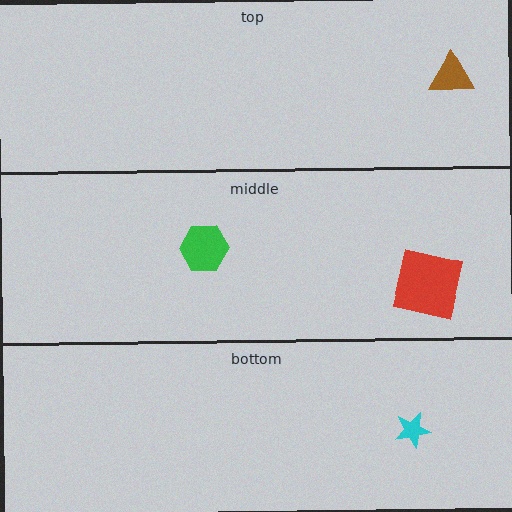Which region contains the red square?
The middle region.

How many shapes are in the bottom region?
1.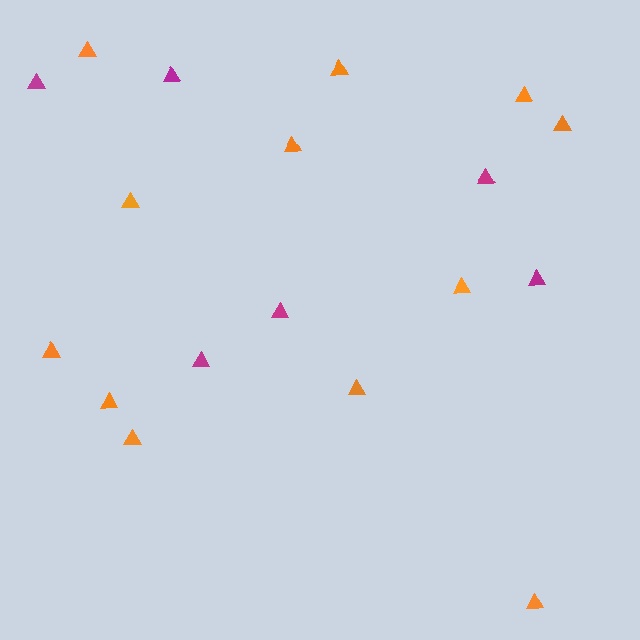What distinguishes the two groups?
There are 2 groups: one group of magenta triangles (6) and one group of orange triangles (12).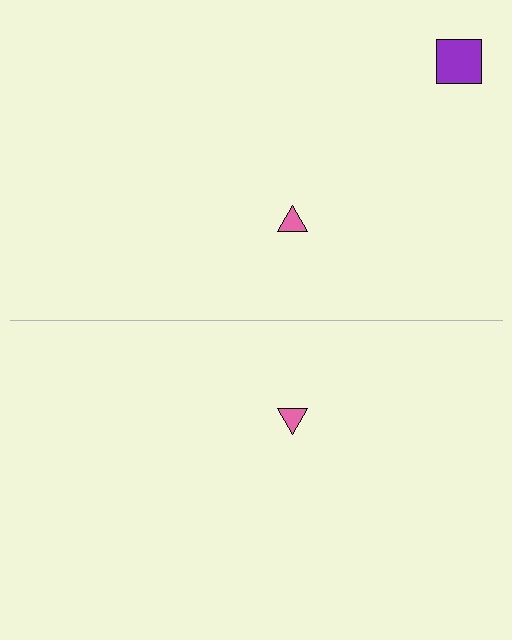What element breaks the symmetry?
A purple square is missing from the bottom side.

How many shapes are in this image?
There are 3 shapes in this image.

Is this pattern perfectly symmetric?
No, the pattern is not perfectly symmetric. A purple square is missing from the bottom side.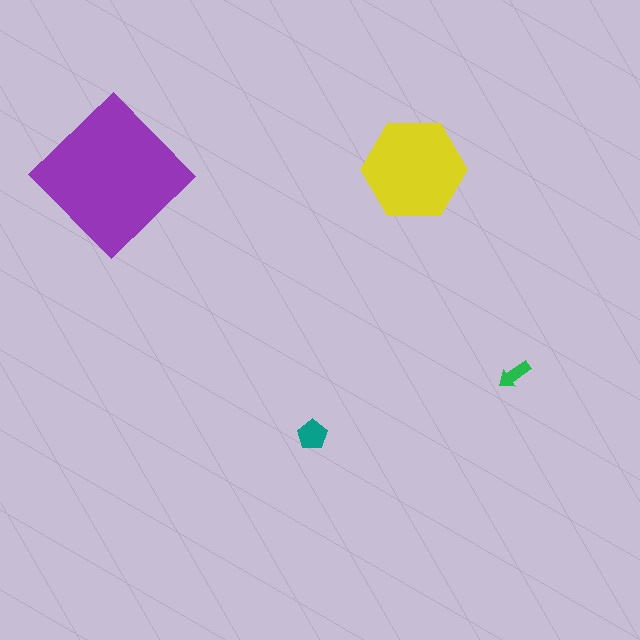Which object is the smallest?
The green arrow.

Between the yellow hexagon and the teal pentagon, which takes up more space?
The yellow hexagon.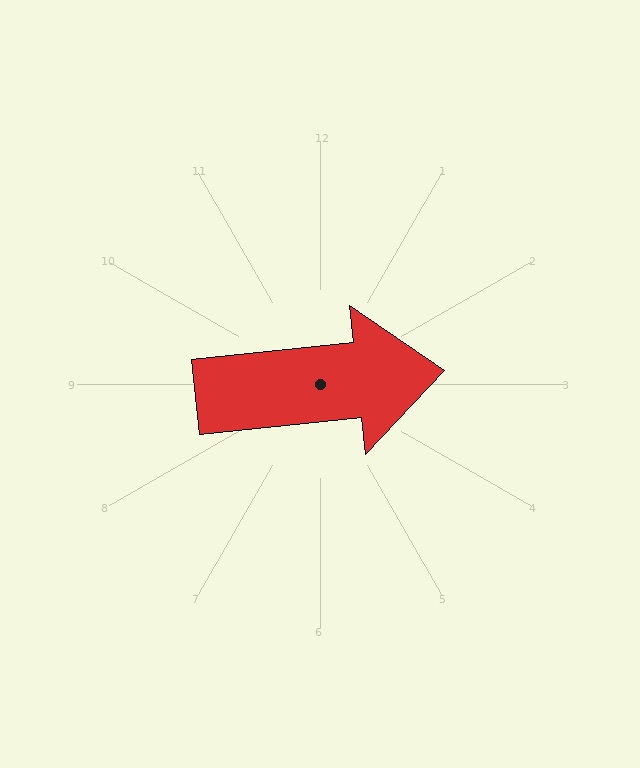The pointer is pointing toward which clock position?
Roughly 3 o'clock.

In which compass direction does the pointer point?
East.